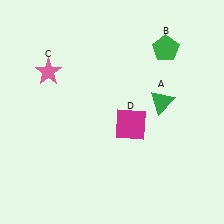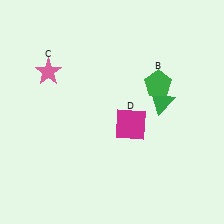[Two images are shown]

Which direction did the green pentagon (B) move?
The green pentagon (B) moved down.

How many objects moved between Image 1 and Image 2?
1 object moved between the two images.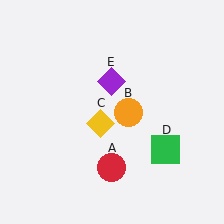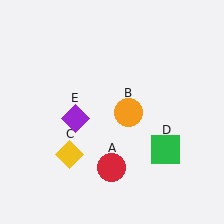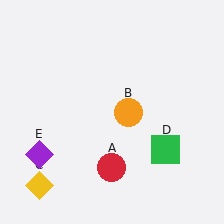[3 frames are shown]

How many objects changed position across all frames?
2 objects changed position: yellow diamond (object C), purple diamond (object E).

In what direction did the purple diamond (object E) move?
The purple diamond (object E) moved down and to the left.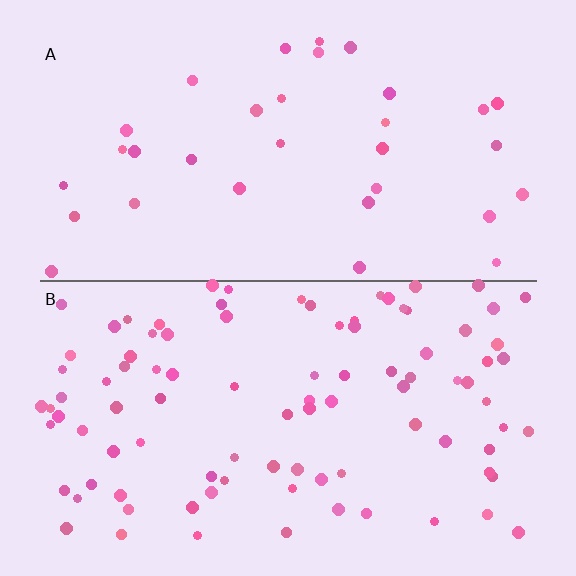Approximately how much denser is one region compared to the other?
Approximately 2.9× — region B over region A.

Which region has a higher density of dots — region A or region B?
B (the bottom).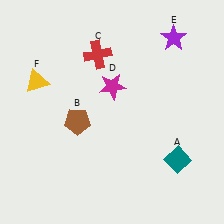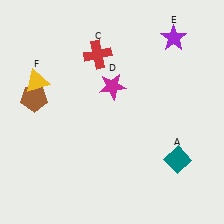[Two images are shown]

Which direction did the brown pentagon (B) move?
The brown pentagon (B) moved left.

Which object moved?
The brown pentagon (B) moved left.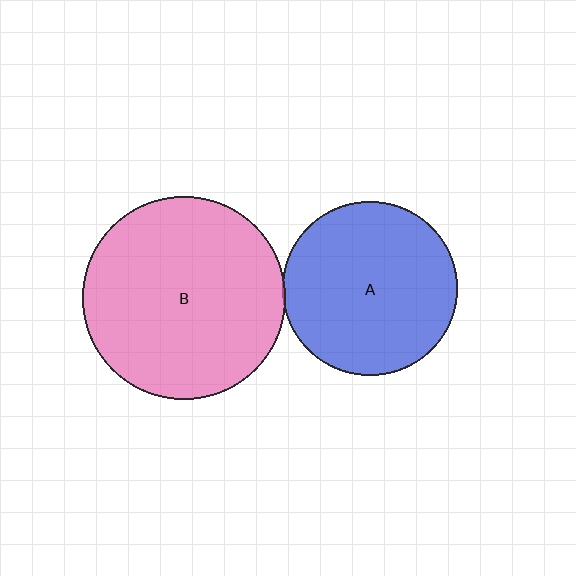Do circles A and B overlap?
Yes.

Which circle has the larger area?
Circle B (pink).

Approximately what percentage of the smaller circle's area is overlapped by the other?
Approximately 5%.